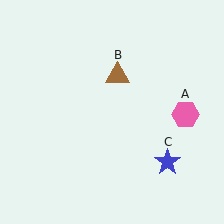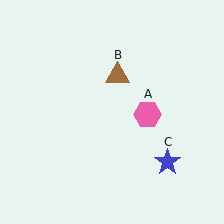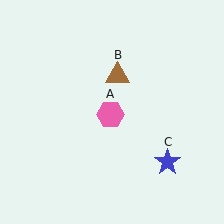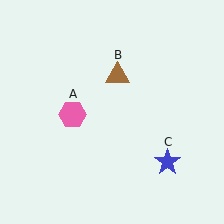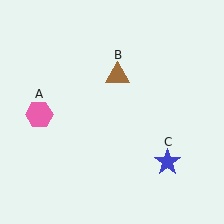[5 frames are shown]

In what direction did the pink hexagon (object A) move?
The pink hexagon (object A) moved left.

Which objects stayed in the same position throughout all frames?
Brown triangle (object B) and blue star (object C) remained stationary.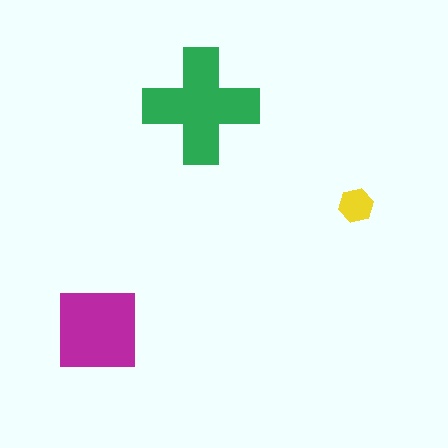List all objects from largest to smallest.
The green cross, the magenta square, the yellow hexagon.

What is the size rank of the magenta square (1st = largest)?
2nd.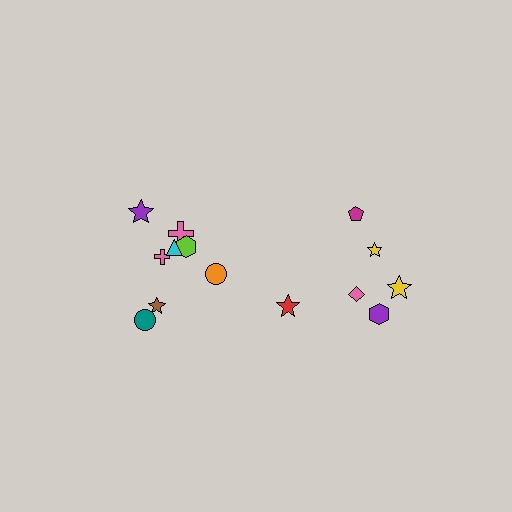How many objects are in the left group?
There are 8 objects.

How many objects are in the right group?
There are 6 objects.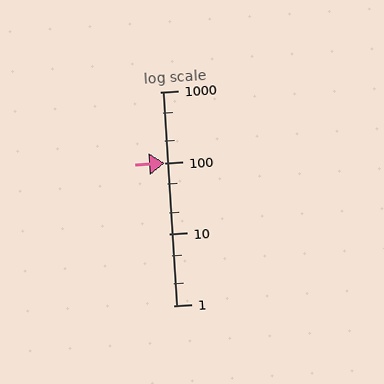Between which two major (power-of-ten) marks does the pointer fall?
The pointer is between 10 and 100.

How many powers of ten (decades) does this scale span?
The scale spans 3 decades, from 1 to 1000.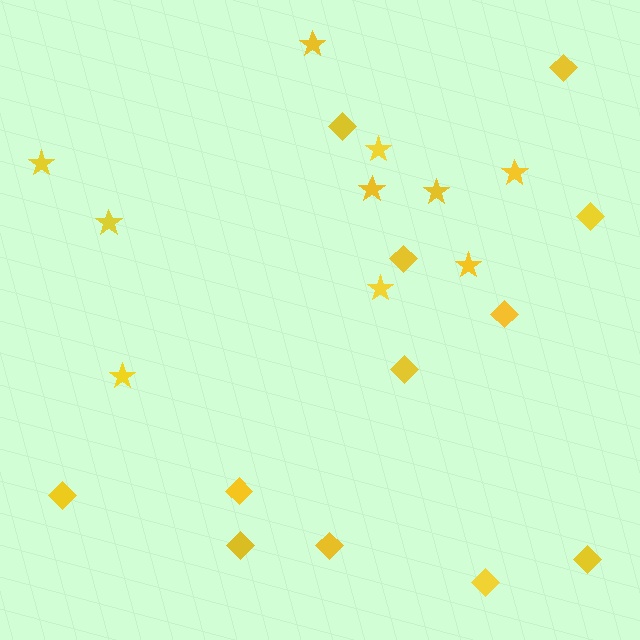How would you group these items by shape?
There are 2 groups: one group of diamonds (12) and one group of stars (10).